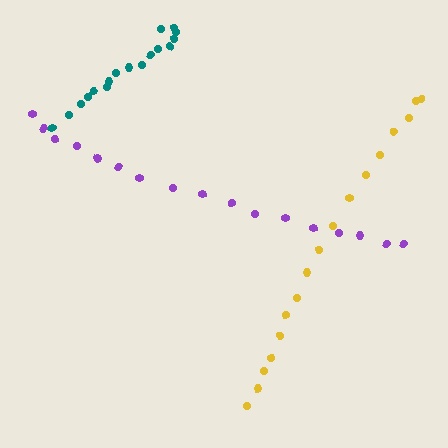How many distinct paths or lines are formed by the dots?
There are 3 distinct paths.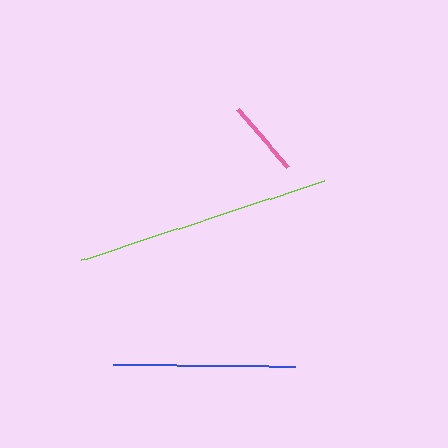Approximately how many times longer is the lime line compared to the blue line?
The lime line is approximately 1.4 times the length of the blue line.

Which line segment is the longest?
The lime line is the longest at approximately 256 pixels.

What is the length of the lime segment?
The lime segment is approximately 256 pixels long.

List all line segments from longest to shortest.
From longest to shortest: lime, blue, pink.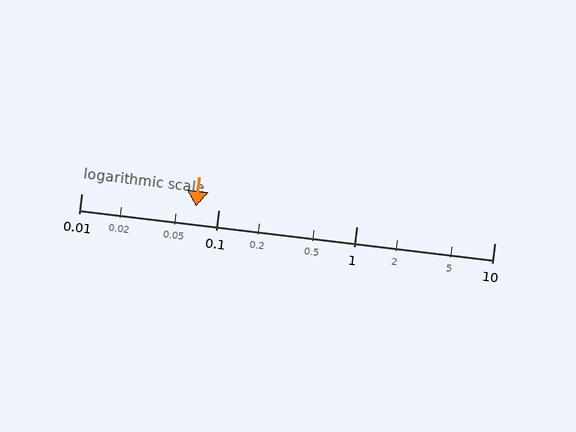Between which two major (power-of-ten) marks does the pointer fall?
The pointer is between 0.01 and 0.1.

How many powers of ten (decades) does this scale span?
The scale spans 3 decades, from 0.01 to 10.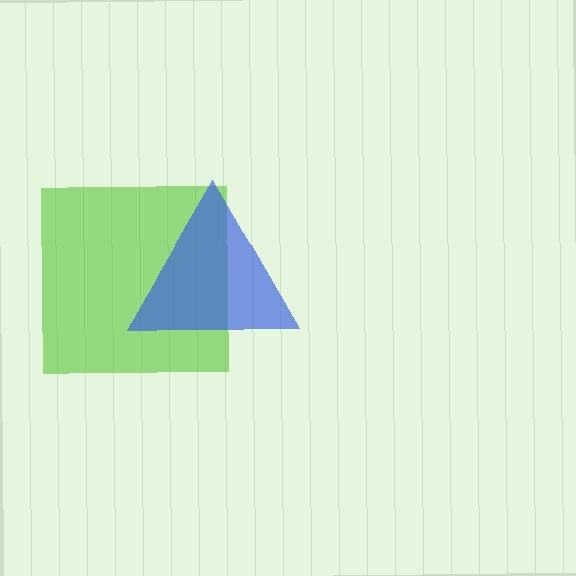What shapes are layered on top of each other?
The layered shapes are: a lime square, a blue triangle.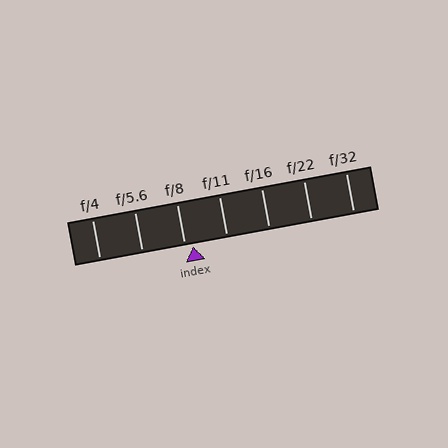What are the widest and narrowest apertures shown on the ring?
The widest aperture shown is f/4 and the narrowest is f/32.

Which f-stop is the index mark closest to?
The index mark is closest to f/8.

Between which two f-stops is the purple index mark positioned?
The index mark is between f/8 and f/11.